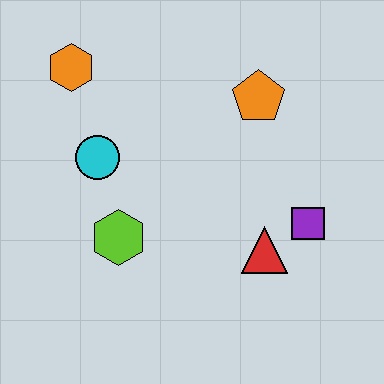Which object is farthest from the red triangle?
The orange hexagon is farthest from the red triangle.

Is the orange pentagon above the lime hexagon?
Yes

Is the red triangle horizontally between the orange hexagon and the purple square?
Yes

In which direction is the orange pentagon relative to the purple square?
The orange pentagon is above the purple square.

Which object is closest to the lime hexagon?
The cyan circle is closest to the lime hexagon.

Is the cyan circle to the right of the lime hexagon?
No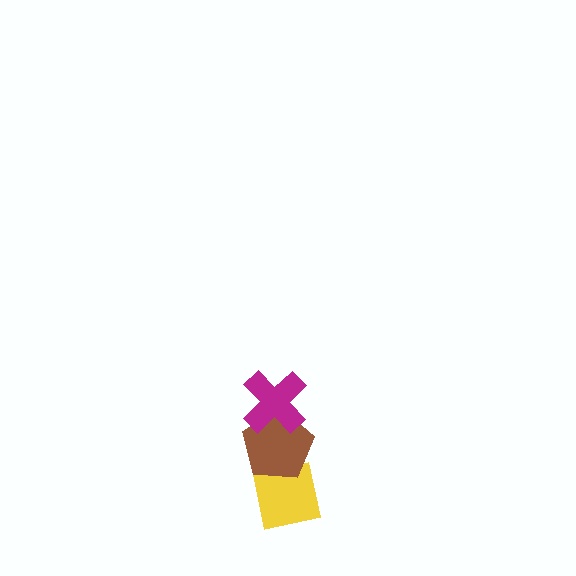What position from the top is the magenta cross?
The magenta cross is 1st from the top.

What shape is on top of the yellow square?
The brown pentagon is on top of the yellow square.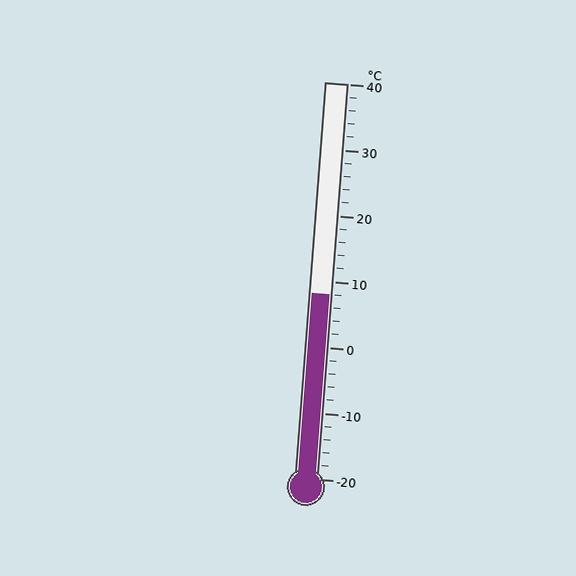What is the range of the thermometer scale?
The thermometer scale ranges from -20°C to 40°C.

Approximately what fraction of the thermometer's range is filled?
The thermometer is filled to approximately 45% of its range.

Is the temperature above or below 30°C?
The temperature is below 30°C.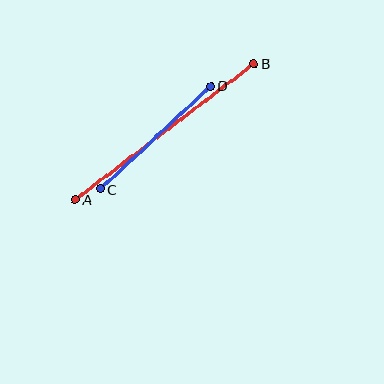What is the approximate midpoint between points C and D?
The midpoint is at approximately (155, 137) pixels.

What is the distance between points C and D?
The distance is approximately 151 pixels.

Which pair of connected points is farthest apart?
Points A and B are farthest apart.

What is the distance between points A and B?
The distance is approximately 224 pixels.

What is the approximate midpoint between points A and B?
The midpoint is at approximately (165, 131) pixels.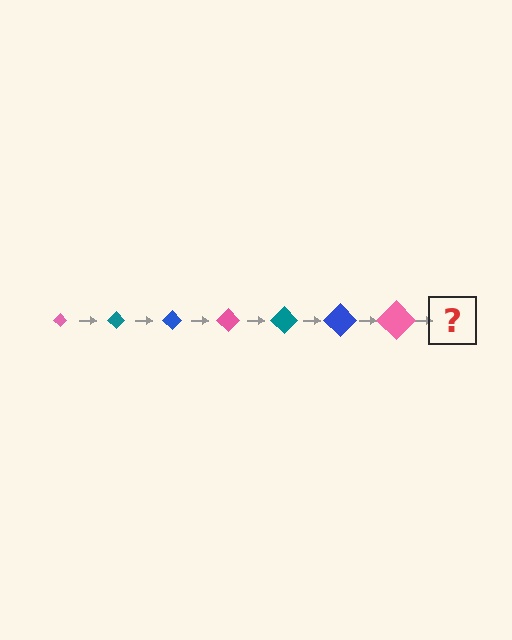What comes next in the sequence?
The next element should be a teal diamond, larger than the previous one.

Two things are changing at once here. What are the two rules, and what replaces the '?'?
The two rules are that the diamond grows larger each step and the color cycles through pink, teal, and blue. The '?' should be a teal diamond, larger than the previous one.